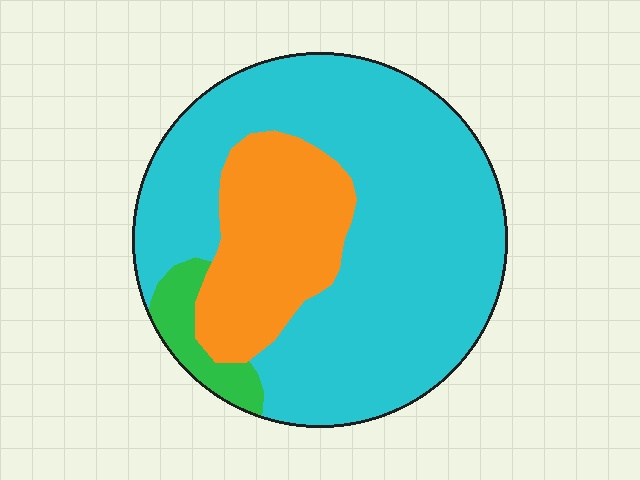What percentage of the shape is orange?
Orange takes up about one quarter (1/4) of the shape.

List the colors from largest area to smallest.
From largest to smallest: cyan, orange, green.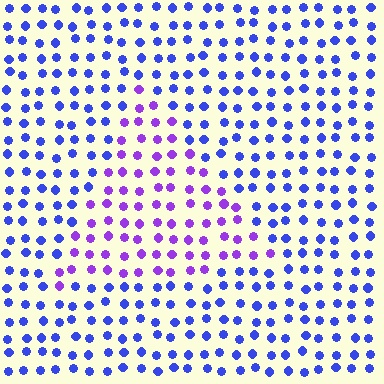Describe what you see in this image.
The image is filled with small blue elements in a uniform arrangement. A triangle-shaped region is visible where the elements are tinted to a slightly different hue, forming a subtle color boundary.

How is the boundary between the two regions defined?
The boundary is defined purely by a slight shift in hue (about 40 degrees). Spacing, size, and orientation are identical on both sides.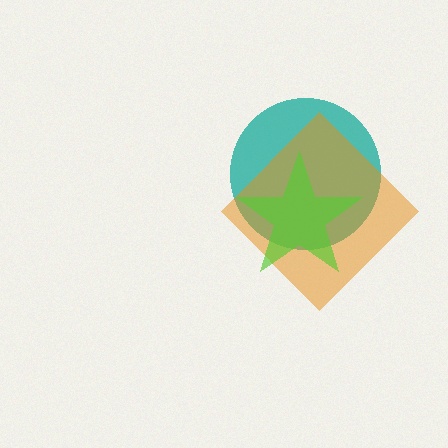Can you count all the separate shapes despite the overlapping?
Yes, there are 3 separate shapes.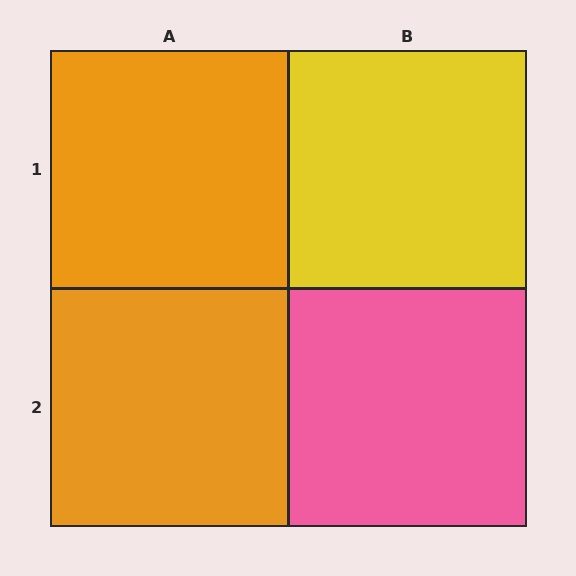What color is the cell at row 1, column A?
Orange.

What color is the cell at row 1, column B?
Yellow.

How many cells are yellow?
1 cell is yellow.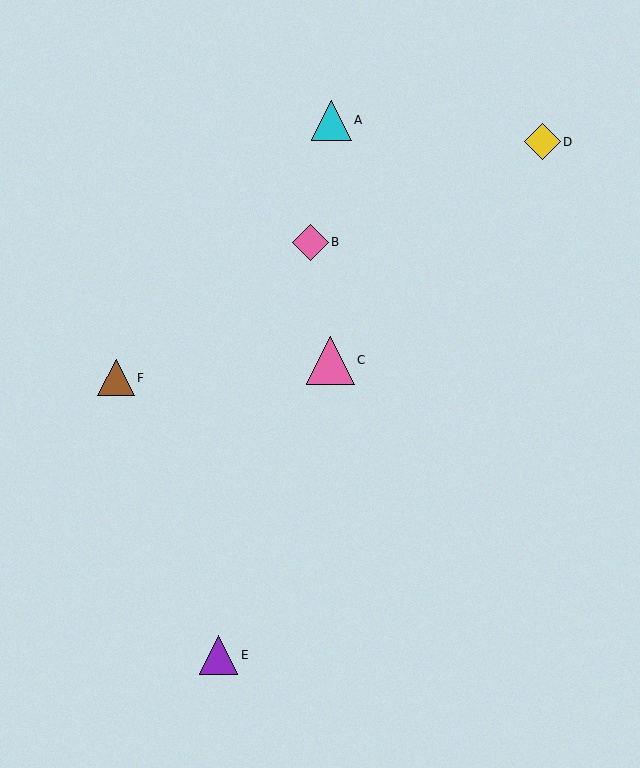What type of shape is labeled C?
Shape C is a pink triangle.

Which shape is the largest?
The pink triangle (labeled C) is the largest.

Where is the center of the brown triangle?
The center of the brown triangle is at (116, 378).